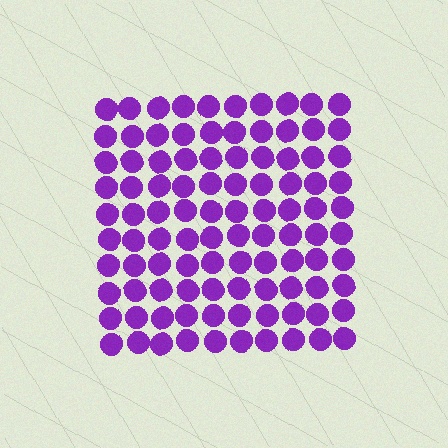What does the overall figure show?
The overall figure shows a square.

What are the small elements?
The small elements are circles.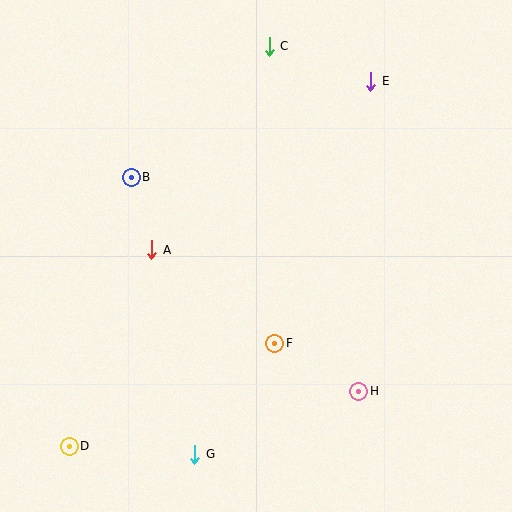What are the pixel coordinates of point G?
Point G is at (195, 454).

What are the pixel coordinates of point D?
Point D is at (69, 446).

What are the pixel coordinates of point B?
Point B is at (131, 177).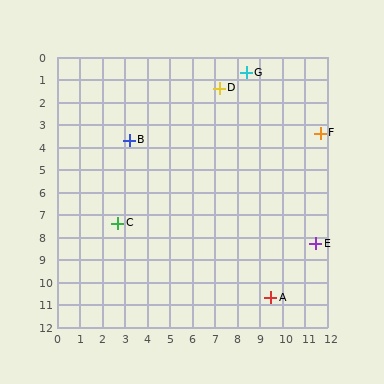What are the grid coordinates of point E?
Point E is at approximately (11.5, 8.3).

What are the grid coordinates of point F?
Point F is at approximately (11.7, 3.4).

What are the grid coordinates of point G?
Point G is at approximately (8.4, 0.7).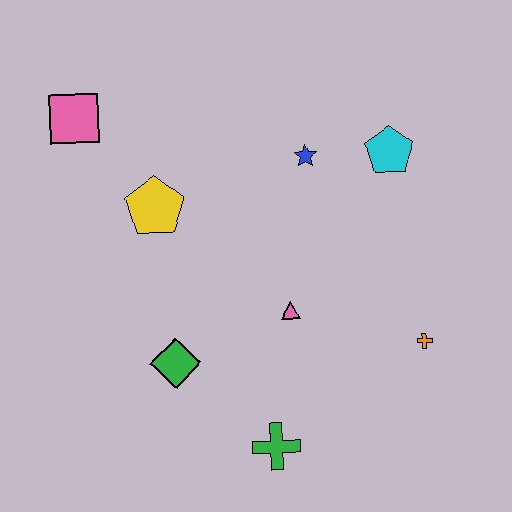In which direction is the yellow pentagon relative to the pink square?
The yellow pentagon is below the pink square.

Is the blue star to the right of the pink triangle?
Yes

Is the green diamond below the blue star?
Yes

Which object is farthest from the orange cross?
The pink square is farthest from the orange cross.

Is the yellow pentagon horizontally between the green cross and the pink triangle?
No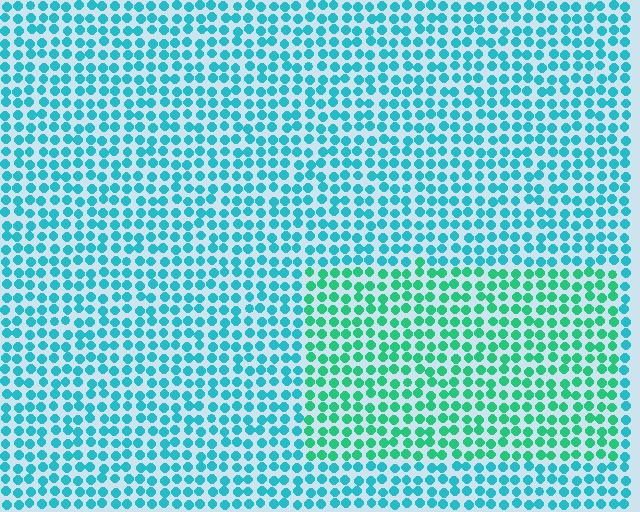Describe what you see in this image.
The image is filled with small cyan elements in a uniform arrangement. A rectangle-shaped region is visible where the elements are tinted to a slightly different hue, forming a subtle color boundary.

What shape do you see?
I see a rectangle.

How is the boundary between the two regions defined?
The boundary is defined purely by a slight shift in hue (about 32 degrees). Spacing, size, and orientation are identical on both sides.